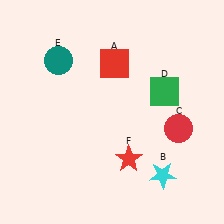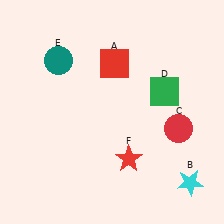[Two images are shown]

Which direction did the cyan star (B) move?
The cyan star (B) moved right.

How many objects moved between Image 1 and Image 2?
1 object moved between the two images.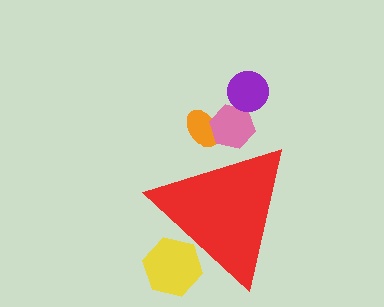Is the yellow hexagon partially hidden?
Yes, the yellow hexagon is partially hidden behind the red triangle.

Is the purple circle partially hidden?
No, the purple circle is fully visible.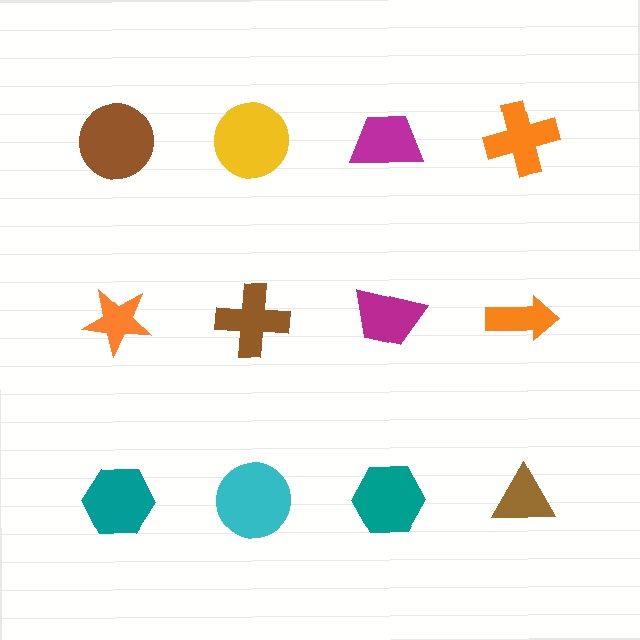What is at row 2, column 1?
An orange star.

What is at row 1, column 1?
A brown circle.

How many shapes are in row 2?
4 shapes.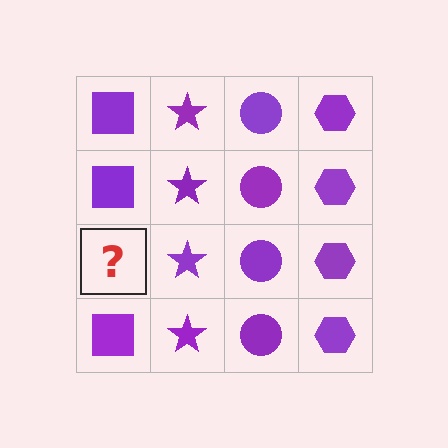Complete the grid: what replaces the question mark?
The question mark should be replaced with a purple square.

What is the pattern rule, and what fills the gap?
The rule is that each column has a consistent shape. The gap should be filled with a purple square.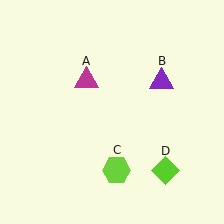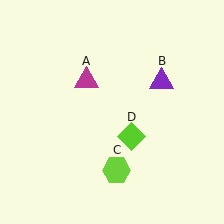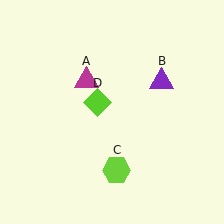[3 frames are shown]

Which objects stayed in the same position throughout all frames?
Magenta triangle (object A) and purple triangle (object B) and lime hexagon (object C) remained stationary.